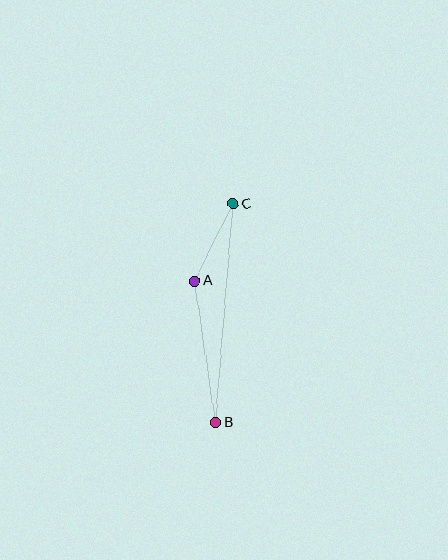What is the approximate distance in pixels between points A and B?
The distance between A and B is approximately 143 pixels.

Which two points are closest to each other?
Points A and C are closest to each other.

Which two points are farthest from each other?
Points B and C are farthest from each other.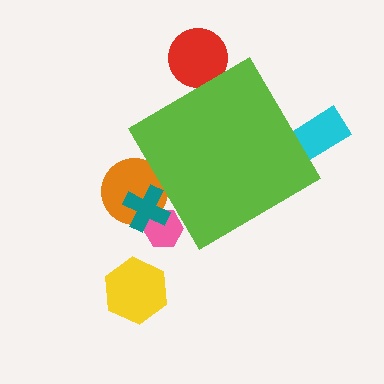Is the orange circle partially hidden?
Yes, the orange circle is partially hidden behind the lime diamond.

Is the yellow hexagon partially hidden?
No, the yellow hexagon is fully visible.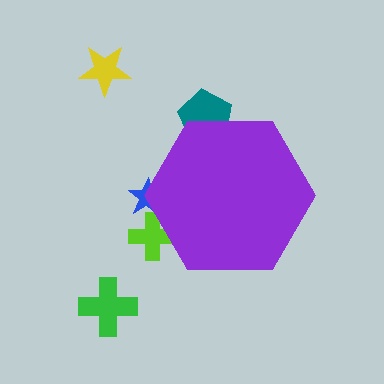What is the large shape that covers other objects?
A purple hexagon.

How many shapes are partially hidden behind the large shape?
3 shapes are partially hidden.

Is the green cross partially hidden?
No, the green cross is fully visible.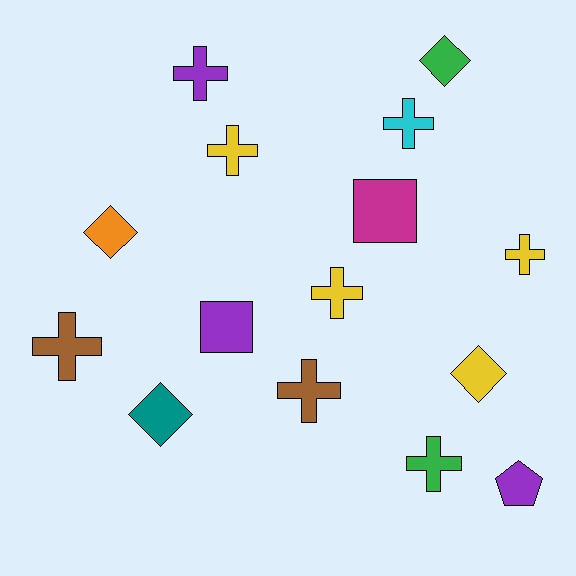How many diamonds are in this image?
There are 4 diamonds.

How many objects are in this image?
There are 15 objects.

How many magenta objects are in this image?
There is 1 magenta object.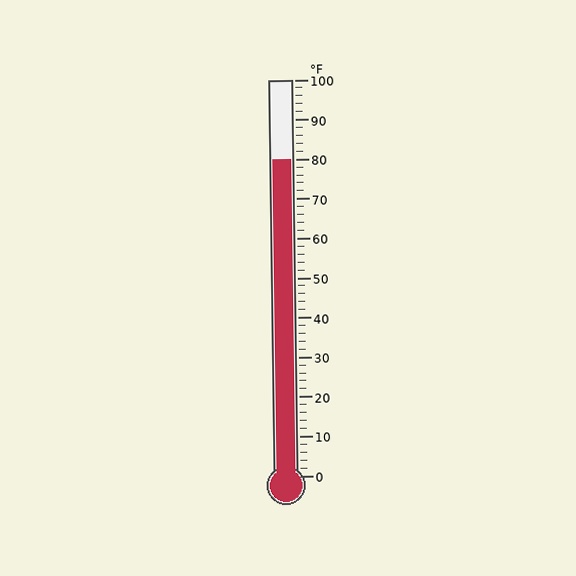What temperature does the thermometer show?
The thermometer shows approximately 80°F.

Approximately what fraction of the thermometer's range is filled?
The thermometer is filled to approximately 80% of its range.